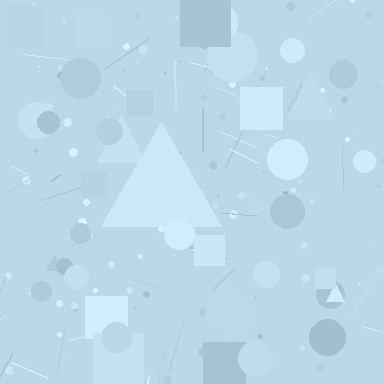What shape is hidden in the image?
A triangle is hidden in the image.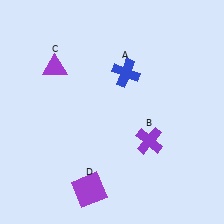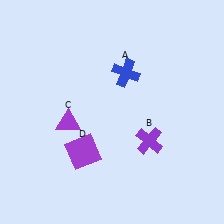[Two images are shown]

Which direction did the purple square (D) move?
The purple square (D) moved up.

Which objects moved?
The objects that moved are: the purple triangle (C), the purple square (D).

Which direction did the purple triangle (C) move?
The purple triangle (C) moved down.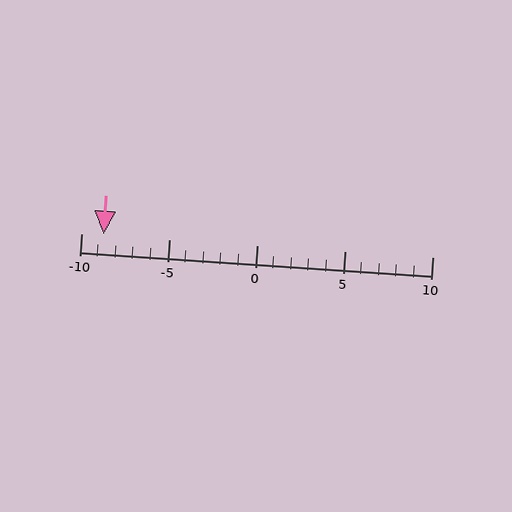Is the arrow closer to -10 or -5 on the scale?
The arrow is closer to -10.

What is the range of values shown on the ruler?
The ruler shows values from -10 to 10.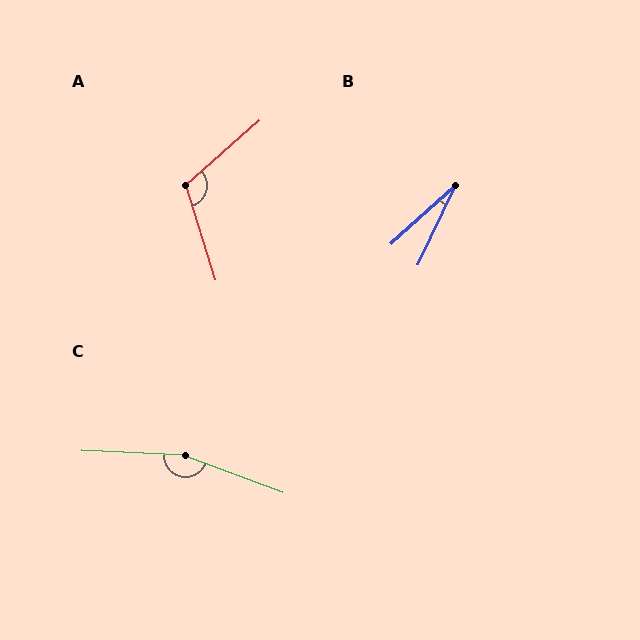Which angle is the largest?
C, at approximately 162 degrees.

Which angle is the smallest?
B, at approximately 23 degrees.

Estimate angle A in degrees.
Approximately 114 degrees.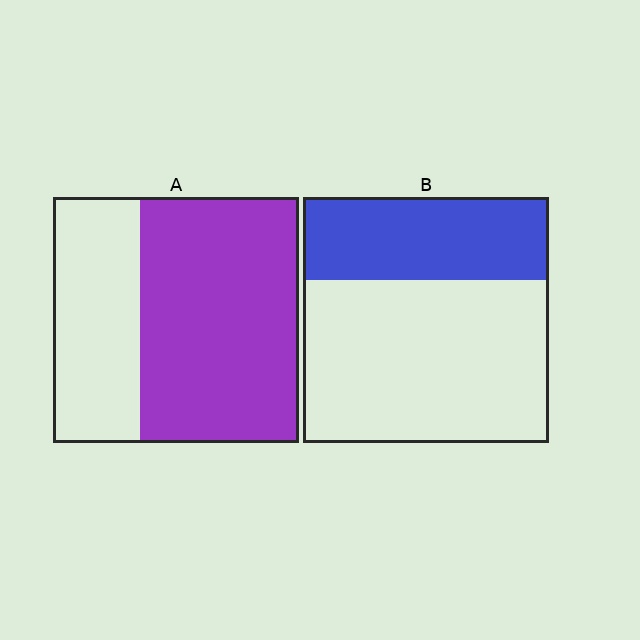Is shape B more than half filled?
No.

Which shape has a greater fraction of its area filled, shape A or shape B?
Shape A.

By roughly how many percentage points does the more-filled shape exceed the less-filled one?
By roughly 30 percentage points (A over B).